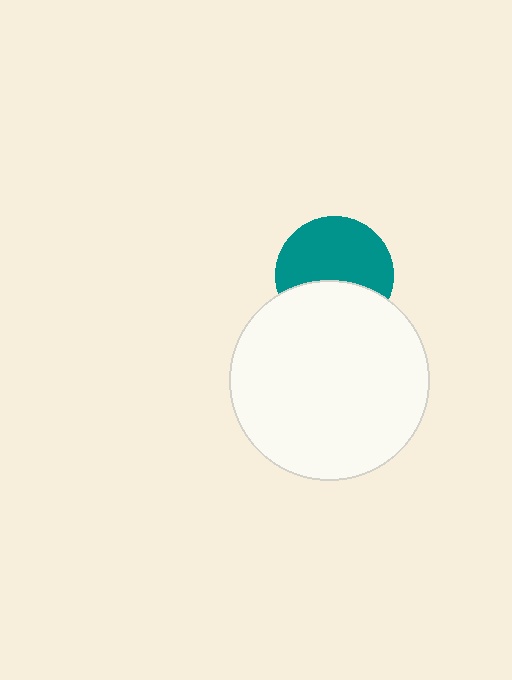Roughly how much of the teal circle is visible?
About half of it is visible (roughly 61%).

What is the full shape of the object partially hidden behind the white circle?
The partially hidden object is a teal circle.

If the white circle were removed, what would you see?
You would see the complete teal circle.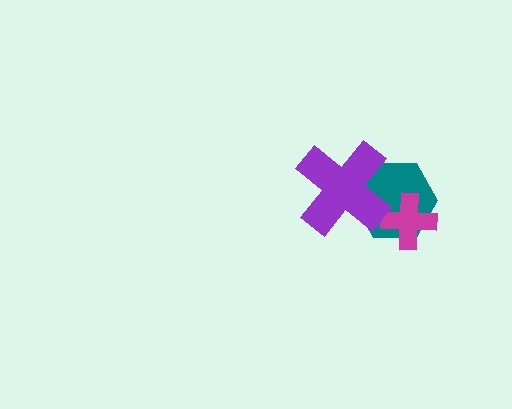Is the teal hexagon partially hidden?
Yes, it is partially covered by another shape.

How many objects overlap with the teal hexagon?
2 objects overlap with the teal hexagon.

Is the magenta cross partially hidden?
No, no other shape covers it.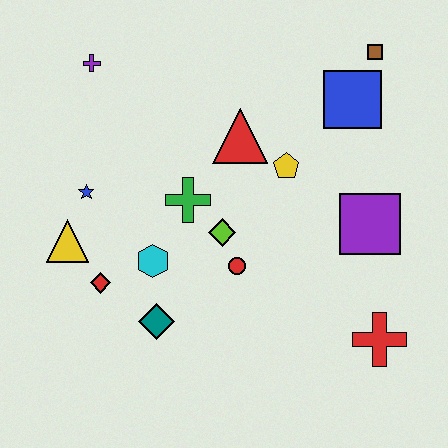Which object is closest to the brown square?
The blue square is closest to the brown square.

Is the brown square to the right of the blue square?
Yes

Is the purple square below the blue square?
Yes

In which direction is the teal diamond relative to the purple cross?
The teal diamond is below the purple cross.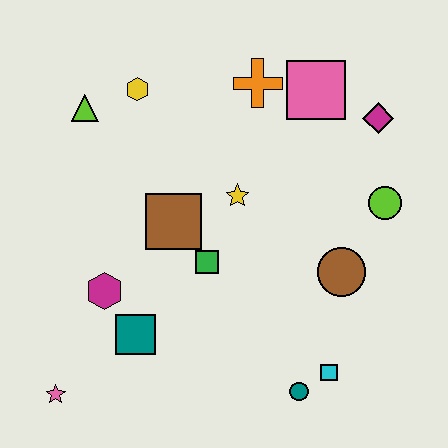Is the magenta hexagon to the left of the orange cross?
Yes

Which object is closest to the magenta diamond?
The pink square is closest to the magenta diamond.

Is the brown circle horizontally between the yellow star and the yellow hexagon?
No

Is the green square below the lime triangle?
Yes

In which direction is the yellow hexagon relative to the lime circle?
The yellow hexagon is to the left of the lime circle.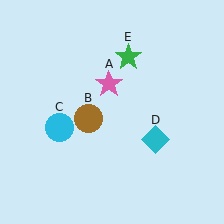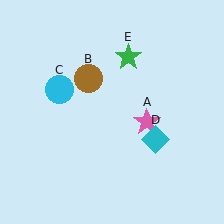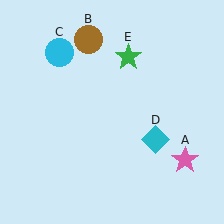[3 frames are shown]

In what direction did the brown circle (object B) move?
The brown circle (object B) moved up.